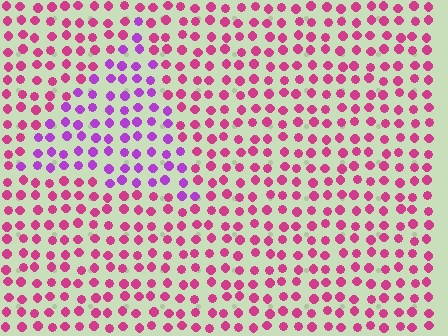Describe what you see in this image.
The image is filled with small magenta elements in a uniform arrangement. A triangle-shaped region is visible where the elements are tinted to a slightly different hue, forming a subtle color boundary.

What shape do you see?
I see a triangle.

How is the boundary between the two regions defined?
The boundary is defined purely by a slight shift in hue (about 41 degrees). Spacing, size, and orientation are identical on both sides.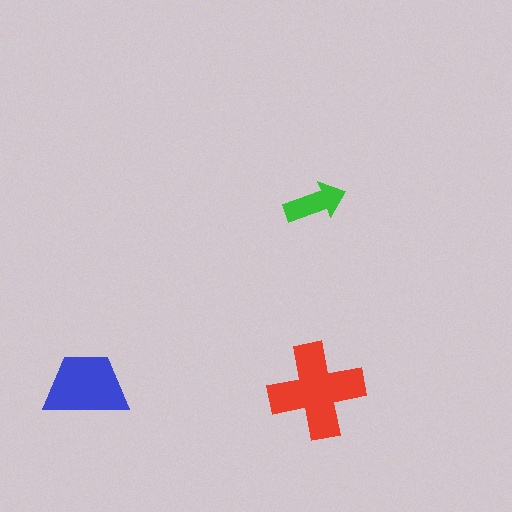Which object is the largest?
The red cross.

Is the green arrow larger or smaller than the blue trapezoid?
Smaller.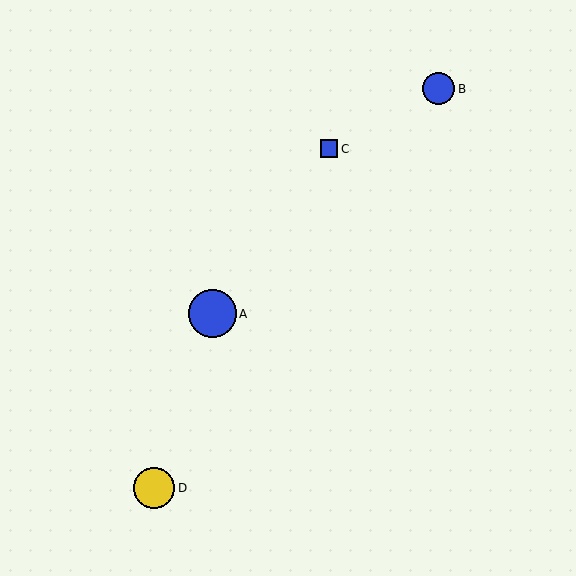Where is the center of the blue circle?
The center of the blue circle is at (212, 314).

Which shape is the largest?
The blue circle (labeled A) is the largest.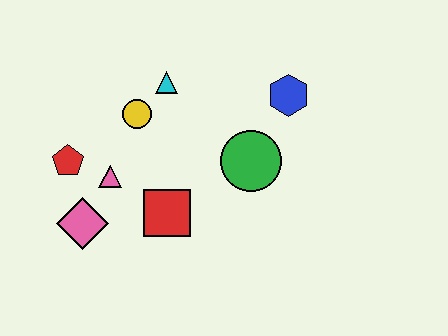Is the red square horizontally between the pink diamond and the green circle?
Yes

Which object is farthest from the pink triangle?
The blue hexagon is farthest from the pink triangle.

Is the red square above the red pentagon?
No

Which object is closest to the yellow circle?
The cyan triangle is closest to the yellow circle.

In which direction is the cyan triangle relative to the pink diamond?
The cyan triangle is above the pink diamond.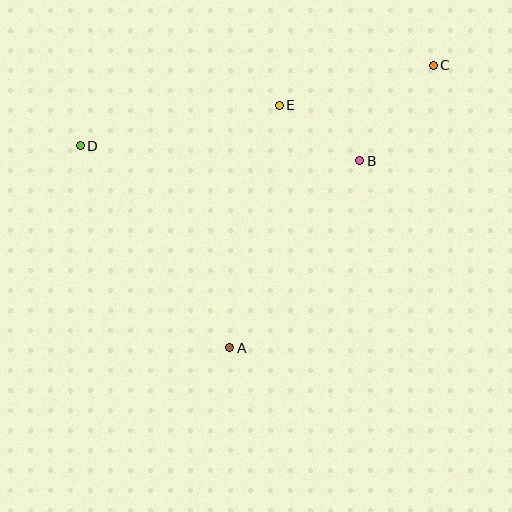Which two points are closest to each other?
Points B and E are closest to each other.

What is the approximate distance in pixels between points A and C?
The distance between A and C is approximately 348 pixels.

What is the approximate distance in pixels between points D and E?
The distance between D and E is approximately 203 pixels.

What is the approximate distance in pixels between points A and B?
The distance between A and B is approximately 228 pixels.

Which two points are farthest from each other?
Points C and D are farthest from each other.